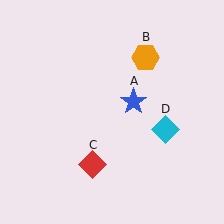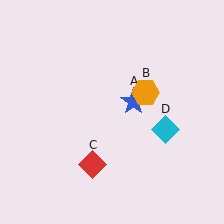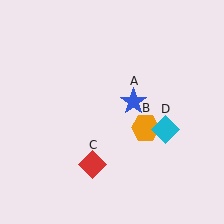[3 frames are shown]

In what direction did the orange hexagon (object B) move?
The orange hexagon (object B) moved down.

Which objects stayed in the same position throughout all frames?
Blue star (object A) and red diamond (object C) and cyan diamond (object D) remained stationary.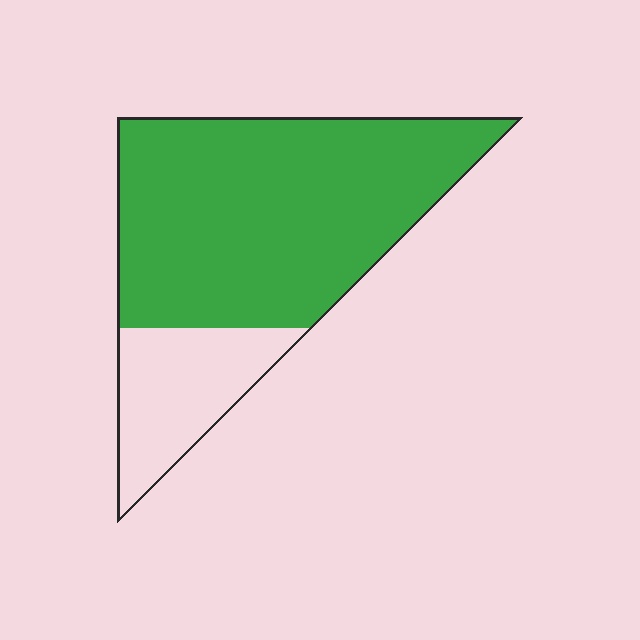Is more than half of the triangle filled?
Yes.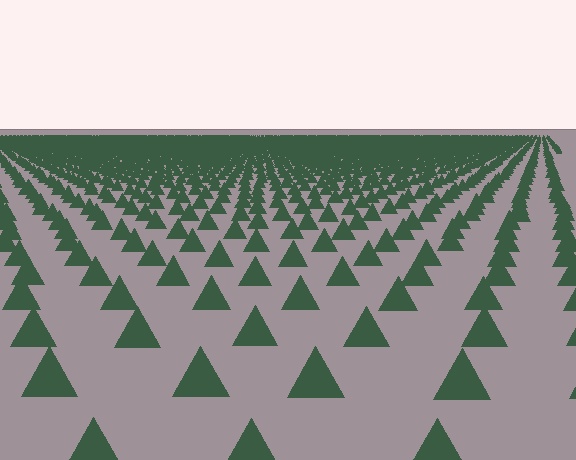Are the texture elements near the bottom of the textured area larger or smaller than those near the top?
Larger. Near the bottom, elements are closer to the viewer and appear at a bigger on-screen size.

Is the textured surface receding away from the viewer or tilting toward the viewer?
The surface is receding away from the viewer. Texture elements get smaller and denser toward the top.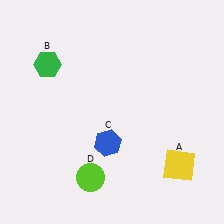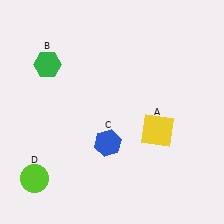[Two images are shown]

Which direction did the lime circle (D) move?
The lime circle (D) moved left.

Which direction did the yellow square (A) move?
The yellow square (A) moved up.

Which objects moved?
The objects that moved are: the yellow square (A), the lime circle (D).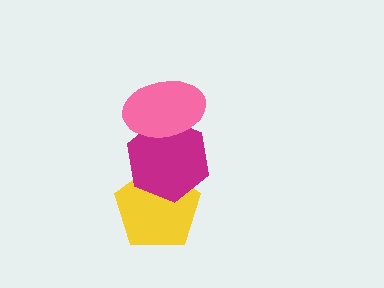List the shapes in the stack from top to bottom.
From top to bottom: the pink ellipse, the magenta hexagon, the yellow pentagon.